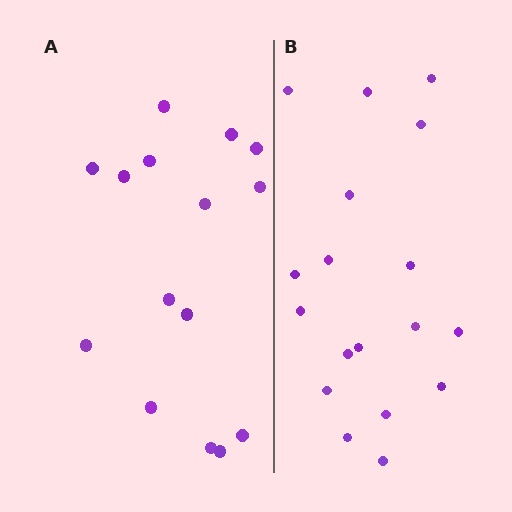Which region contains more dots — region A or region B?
Region B (the right region) has more dots.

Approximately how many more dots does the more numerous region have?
Region B has just a few more — roughly 2 or 3 more dots than region A.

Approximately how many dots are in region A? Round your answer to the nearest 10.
About 20 dots. (The exact count is 15, which rounds to 20.)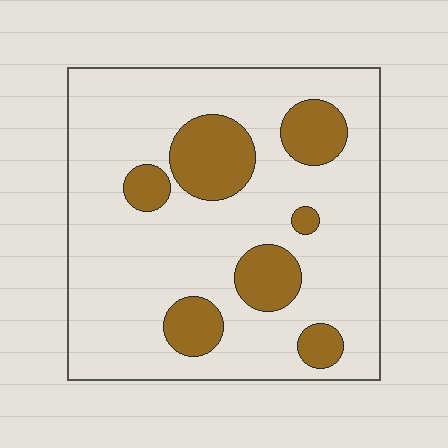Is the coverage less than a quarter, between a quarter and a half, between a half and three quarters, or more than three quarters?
Less than a quarter.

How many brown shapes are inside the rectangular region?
7.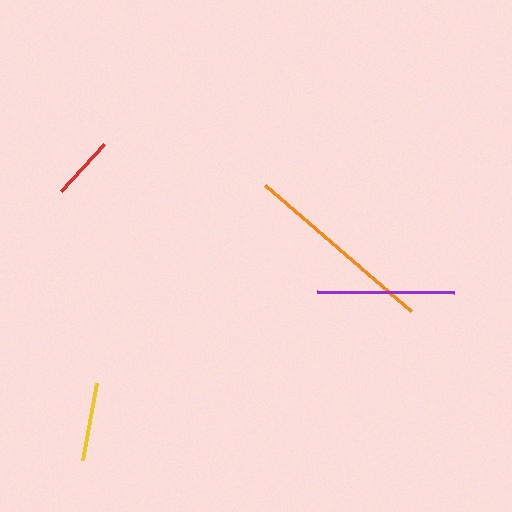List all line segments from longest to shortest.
From longest to shortest: orange, purple, yellow, red.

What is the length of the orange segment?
The orange segment is approximately 193 pixels long.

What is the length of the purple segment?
The purple segment is approximately 136 pixels long.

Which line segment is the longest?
The orange line is the longest at approximately 193 pixels.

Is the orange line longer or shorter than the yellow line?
The orange line is longer than the yellow line.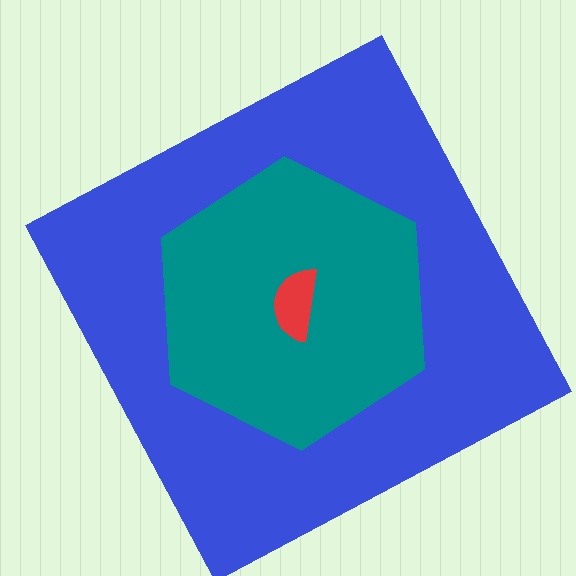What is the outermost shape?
The blue square.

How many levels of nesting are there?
3.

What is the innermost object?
The red semicircle.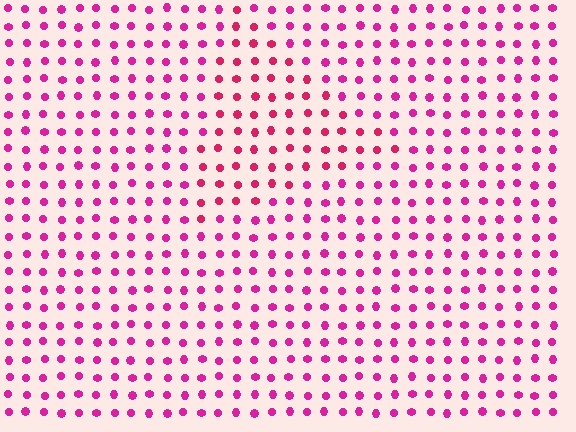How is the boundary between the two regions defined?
The boundary is defined purely by a slight shift in hue (about 20 degrees). Spacing, size, and orientation are identical on both sides.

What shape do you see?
I see a triangle.